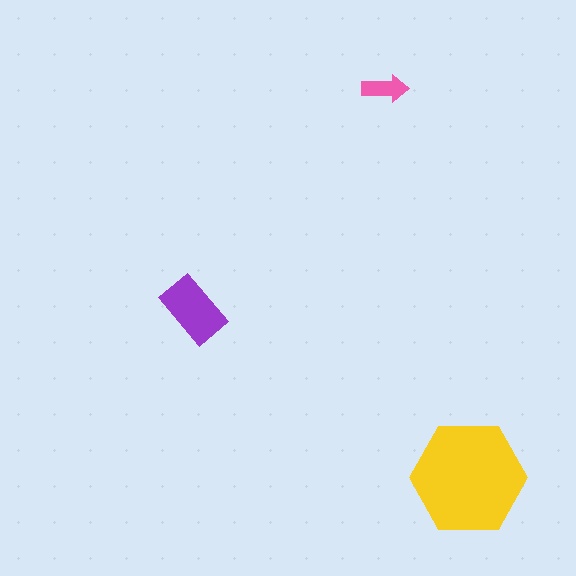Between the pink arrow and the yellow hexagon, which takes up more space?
The yellow hexagon.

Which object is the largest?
The yellow hexagon.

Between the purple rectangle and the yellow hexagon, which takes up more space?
The yellow hexagon.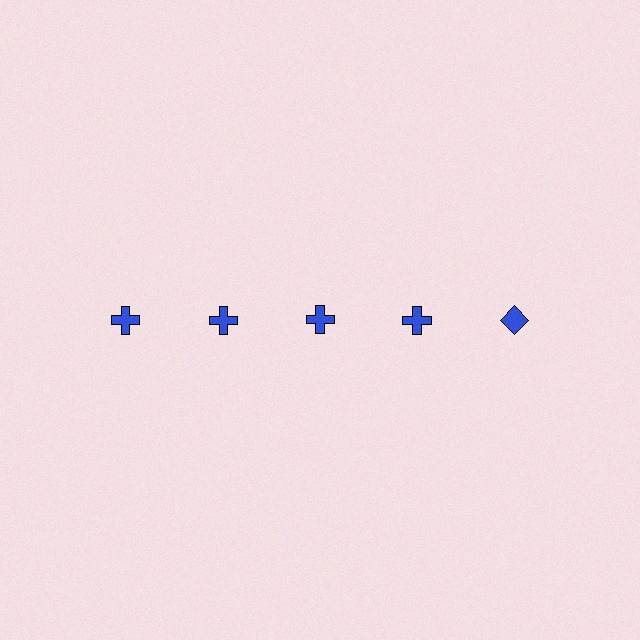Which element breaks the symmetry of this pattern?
The blue diamond in the top row, rightmost column breaks the symmetry. All other shapes are blue crosses.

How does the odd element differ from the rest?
It has a different shape: diamond instead of cross.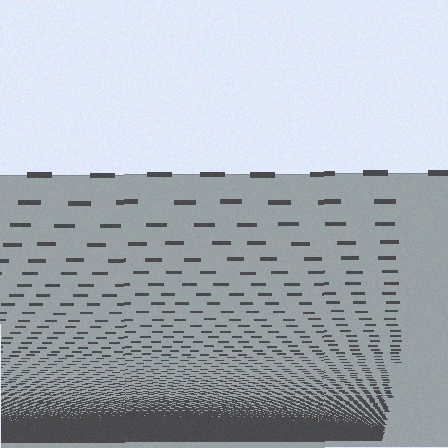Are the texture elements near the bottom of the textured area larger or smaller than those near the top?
Smaller. The gradient is inverted — elements near the bottom are smaller and denser.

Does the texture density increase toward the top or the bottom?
Density increases toward the bottom.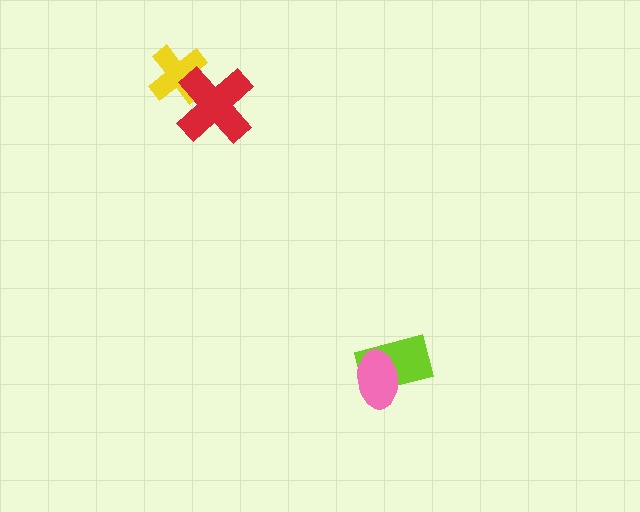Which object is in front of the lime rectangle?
The pink ellipse is in front of the lime rectangle.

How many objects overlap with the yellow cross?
1 object overlaps with the yellow cross.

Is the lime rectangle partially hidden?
Yes, it is partially covered by another shape.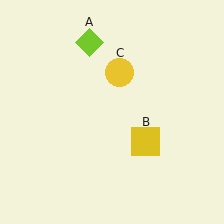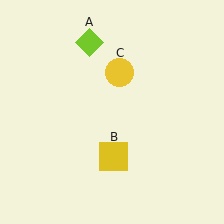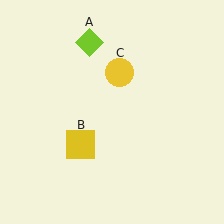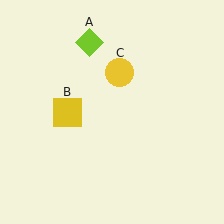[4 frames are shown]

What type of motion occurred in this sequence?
The yellow square (object B) rotated clockwise around the center of the scene.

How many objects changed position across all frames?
1 object changed position: yellow square (object B).